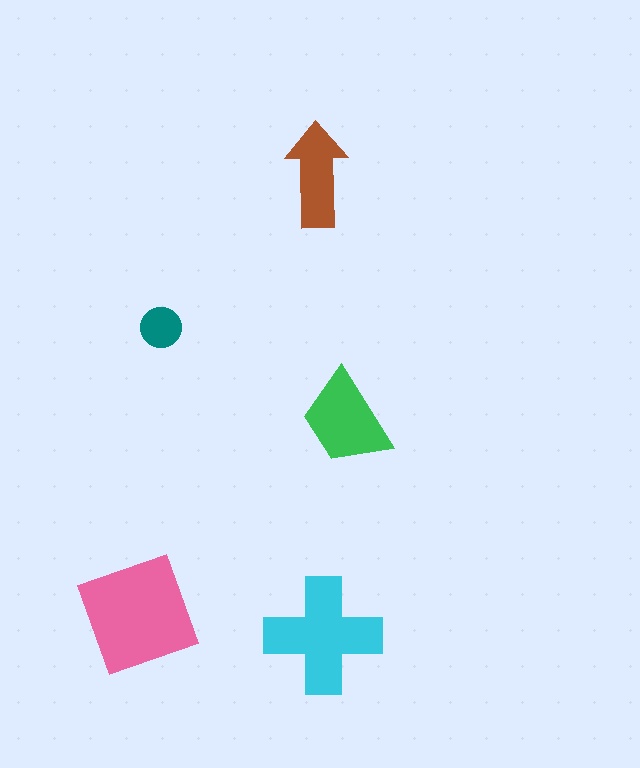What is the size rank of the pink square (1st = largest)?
1st.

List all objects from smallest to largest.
The teal circle, the brown arrow, the green trapezoid, the cyan cross, the pink square.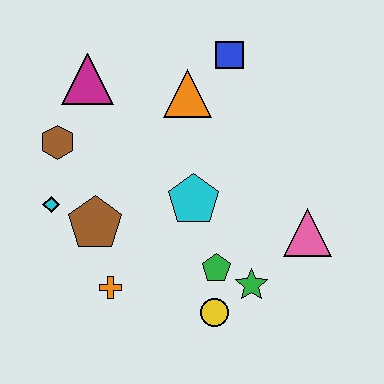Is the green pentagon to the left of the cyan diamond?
No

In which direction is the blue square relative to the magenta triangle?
The blue square is to the right of the magenta triangle.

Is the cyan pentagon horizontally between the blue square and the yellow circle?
No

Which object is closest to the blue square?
The orange triangle is closest to the blue square.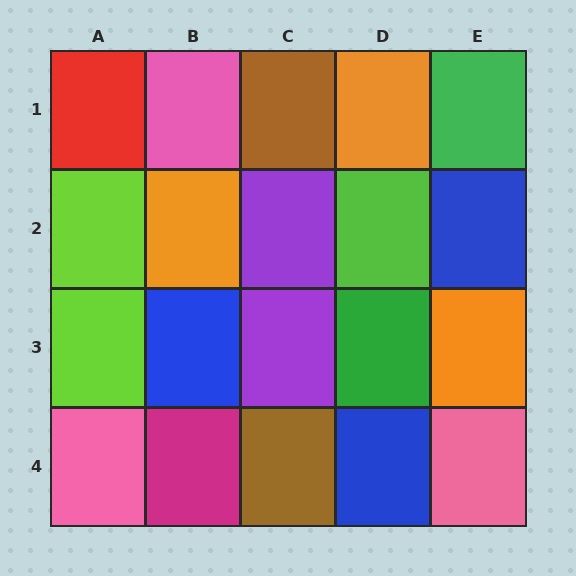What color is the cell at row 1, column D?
Orange.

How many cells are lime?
3 cells are lime.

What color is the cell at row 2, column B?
Orange.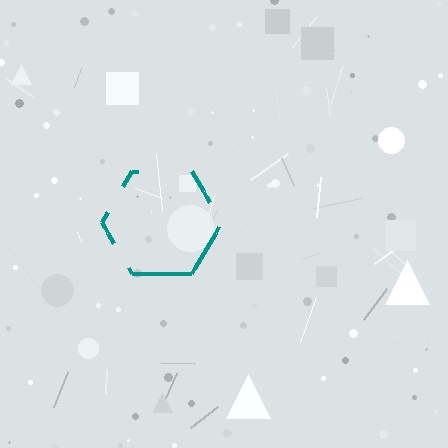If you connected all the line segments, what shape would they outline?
They would outline a hexagon.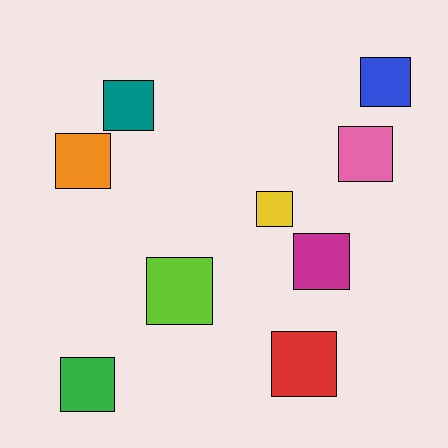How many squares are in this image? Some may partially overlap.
There are 9 squares.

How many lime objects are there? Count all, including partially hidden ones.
There is 1 lime object.